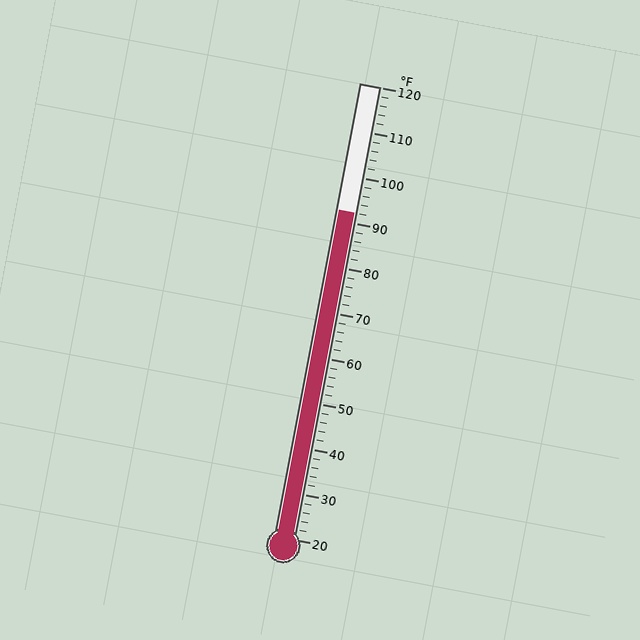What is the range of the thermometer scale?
The thermometer scale ranges from 20°F to 120°F.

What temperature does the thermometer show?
The thermometer shows approximately 92°F.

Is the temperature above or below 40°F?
The temperature is above 40°F.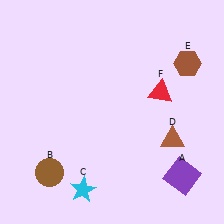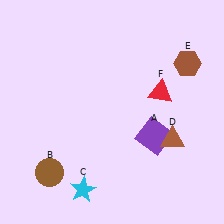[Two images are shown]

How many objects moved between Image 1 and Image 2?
1 object moved between the two images.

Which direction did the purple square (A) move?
The purple square (A) moved up.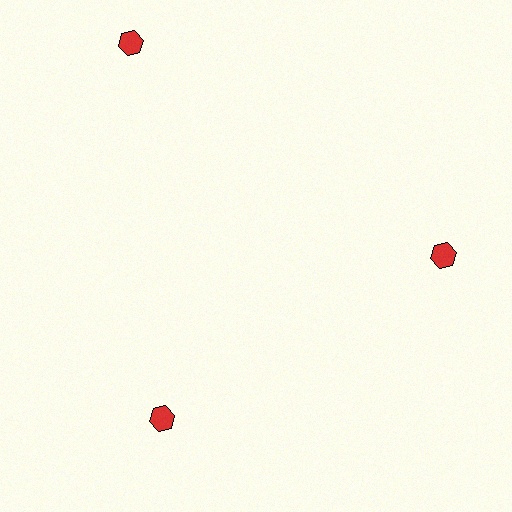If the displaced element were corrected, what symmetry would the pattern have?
It would have 3-fold rotational symmetry — the pattern would map onto itself every 120 degrees.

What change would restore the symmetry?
The symmetry would be restored by moving it inward, back onto the ring so that all 3 hexagons sit at equal angles and equal distance from the center.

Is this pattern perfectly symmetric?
No. The 3 red hexagons are arranged in a ring, but one element near the 11 o'clock position is pushed outward from the center, breaking the 3-fold rotational symmetry.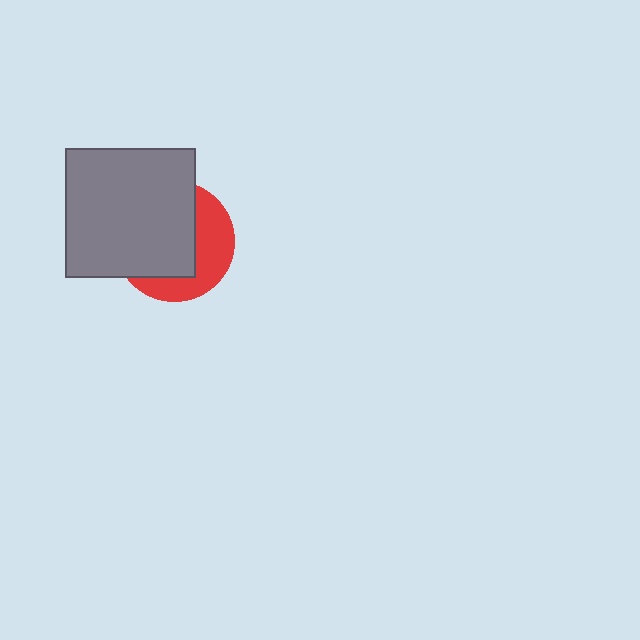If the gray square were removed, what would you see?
You would see the complete red circle.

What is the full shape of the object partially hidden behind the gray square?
The partially hidden object is a red circle.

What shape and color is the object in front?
The object in front is a gray square.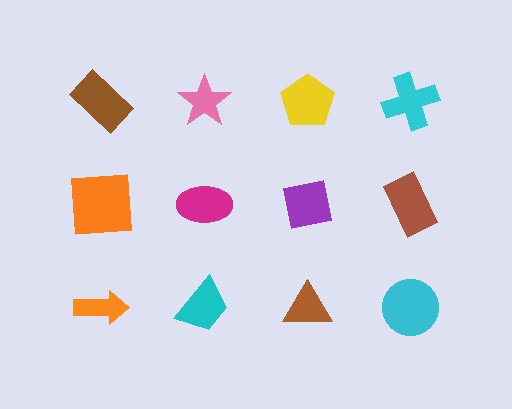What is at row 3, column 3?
A brown triangle.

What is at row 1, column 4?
A cyan cross.